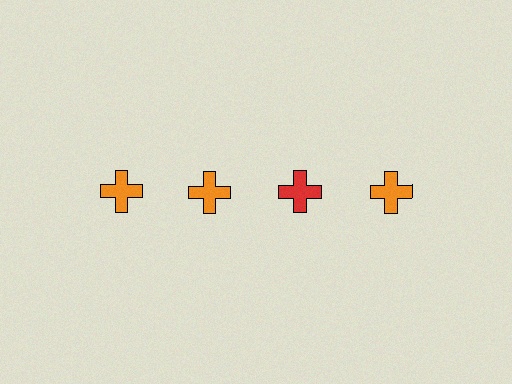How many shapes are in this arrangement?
There are 4 shapes arranged in a grid pattern.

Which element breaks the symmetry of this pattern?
The red cross in the top row, center column breaks the symmetry. All other shapes are orange crosses.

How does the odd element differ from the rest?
It has a different color: red instead of orange.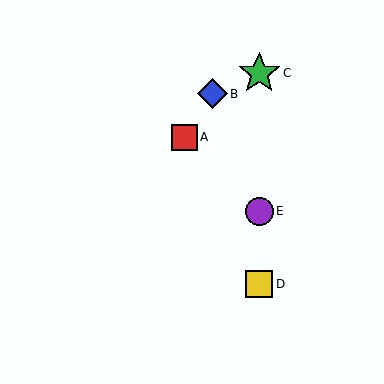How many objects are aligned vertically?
3 objects (C, D, E) are aligned vertically.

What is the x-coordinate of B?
Object B is at x≈212.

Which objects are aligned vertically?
Objects C, D, E are aligned vertically.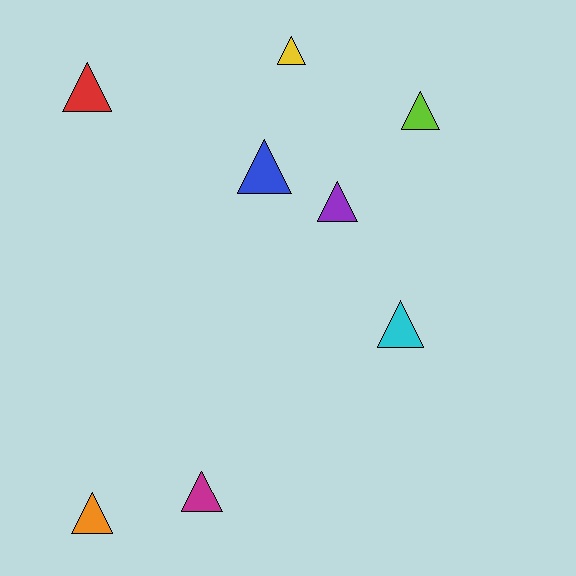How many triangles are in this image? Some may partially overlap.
There are 8 triangles.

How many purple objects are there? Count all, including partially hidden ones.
There is 1 purple object.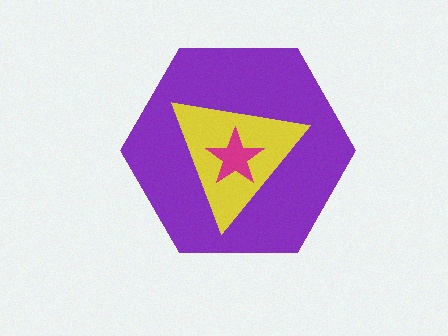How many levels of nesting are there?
3.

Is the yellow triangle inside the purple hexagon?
Yes.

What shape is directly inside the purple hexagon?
The yellow triangle.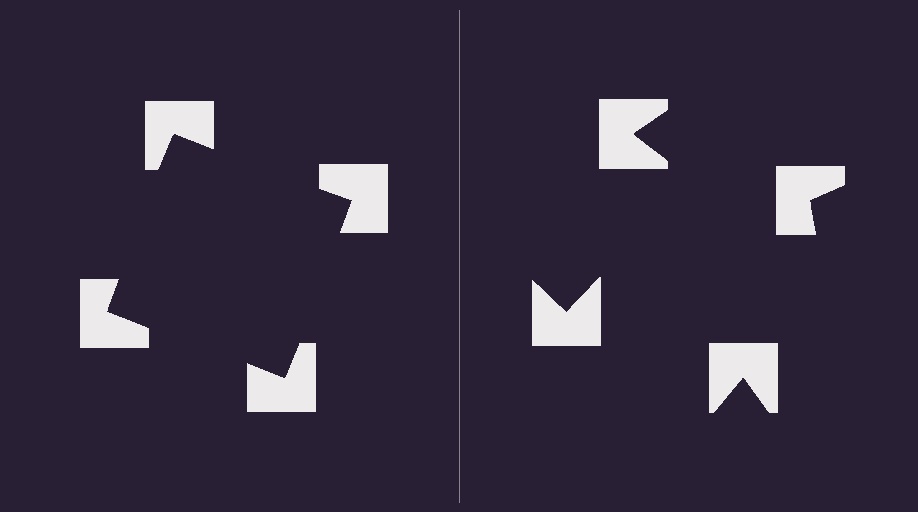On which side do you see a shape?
An illusory square appears on the left side. On the right side the wedge cuts are rotated, so no coherent shape forms.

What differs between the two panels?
The notched squares are positioned identically on both sides; only the wedge orientations differ. On the left they align to a square; on the right they are misaligned.